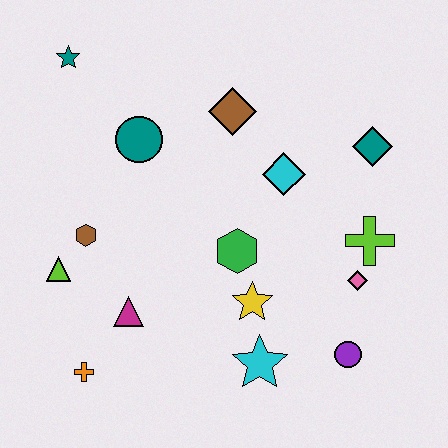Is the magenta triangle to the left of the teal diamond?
Yes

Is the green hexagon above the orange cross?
Yes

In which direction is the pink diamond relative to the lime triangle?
The pink diamond is to the right of the lime triangle.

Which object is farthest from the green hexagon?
The teal star is farthest from the green hexagon.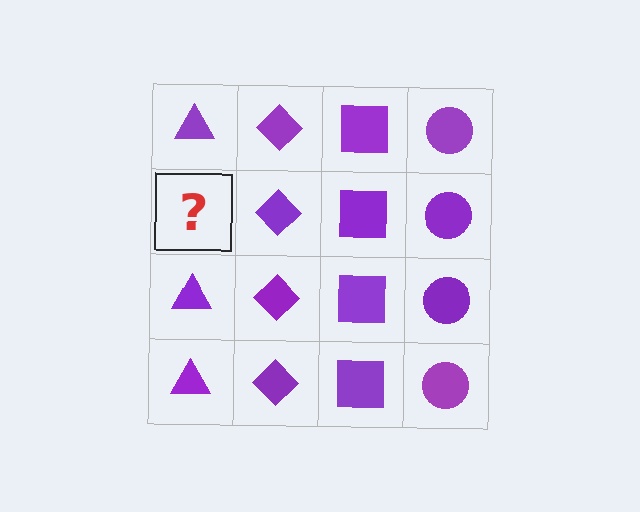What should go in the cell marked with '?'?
The missing cell should contain a purple triangle.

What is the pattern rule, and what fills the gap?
The rule is that each column has a consistent shape. The gap should be filled with a purple triangle.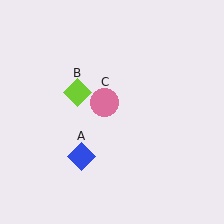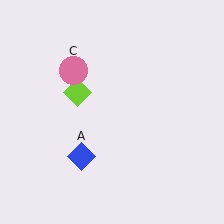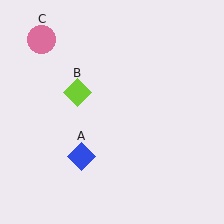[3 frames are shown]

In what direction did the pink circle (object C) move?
The pink circle (object C) moved up and to the left.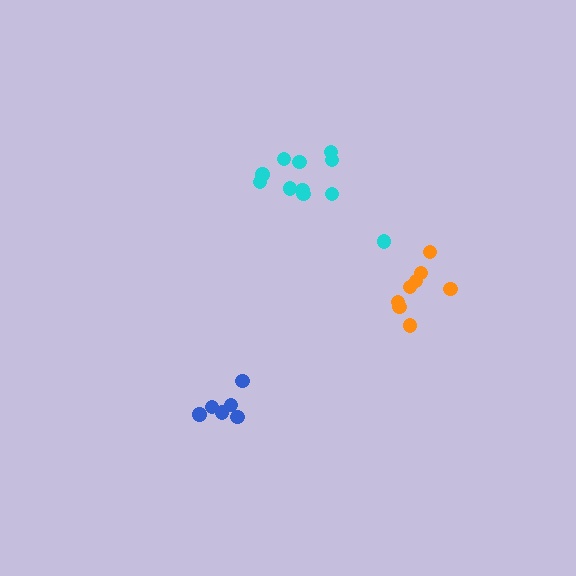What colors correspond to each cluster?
The clusters are colored: blue, cyan, orange.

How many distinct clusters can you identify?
There are 3 distinct clusters.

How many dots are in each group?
Group 1: 6 dots, Group 2: 11 dots, Group 3: 8 dots (25 total).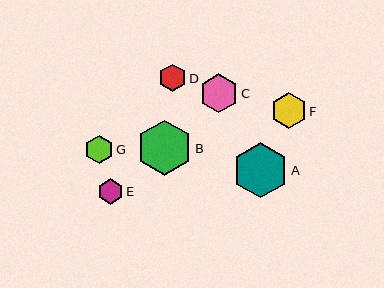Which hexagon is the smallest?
Hexagon E is the smallest with a size of approximately 25 pixels.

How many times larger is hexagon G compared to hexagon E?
Hexagon G is approximately 1.1 times the size of hexagon E.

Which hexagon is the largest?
Hexagon A is the largest with a size of approximately 55 pixels.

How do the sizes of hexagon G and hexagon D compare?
Hexagon G and hexagon D are approximately the same size.